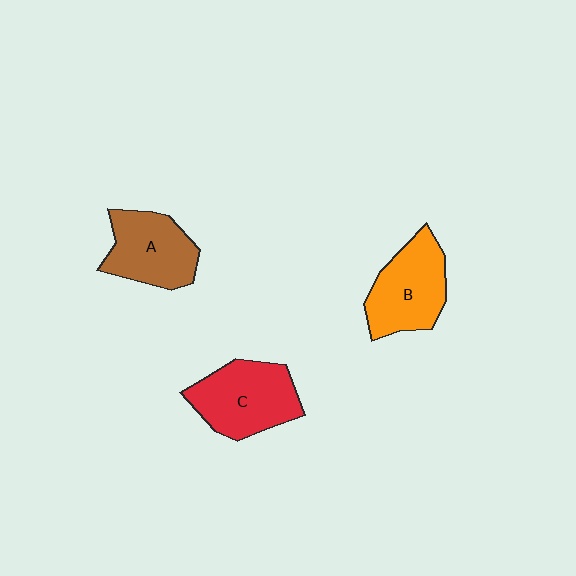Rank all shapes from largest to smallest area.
From largest to smallest: C (red), B (orange), A (brown).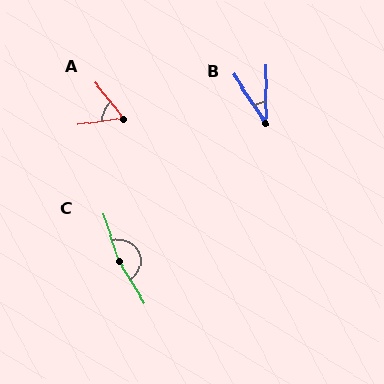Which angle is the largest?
C, at approximately 168 degrees.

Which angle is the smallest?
B, at approximately 33 degrees.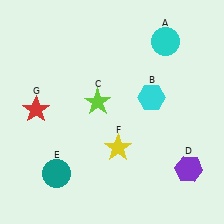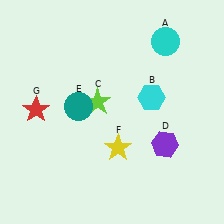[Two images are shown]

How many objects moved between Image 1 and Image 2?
2 objects moved between the two images.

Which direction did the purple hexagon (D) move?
The purple hexagon (D) moved up.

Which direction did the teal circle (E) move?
The teal circle (E) moved up.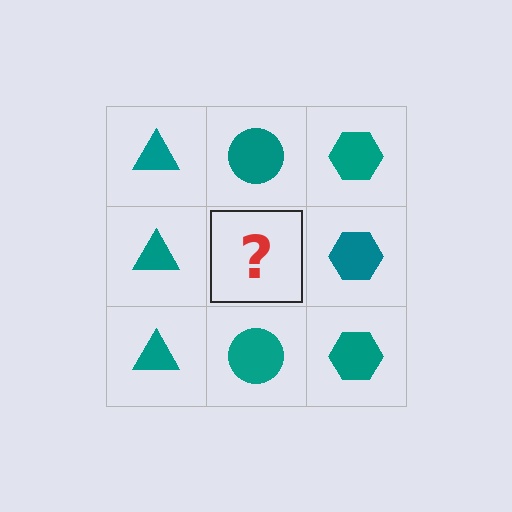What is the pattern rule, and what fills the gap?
The rule is that each column has a consistent shape. The gap should be filled with a teal circle.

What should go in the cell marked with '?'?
The missing cell should contain a teal circle.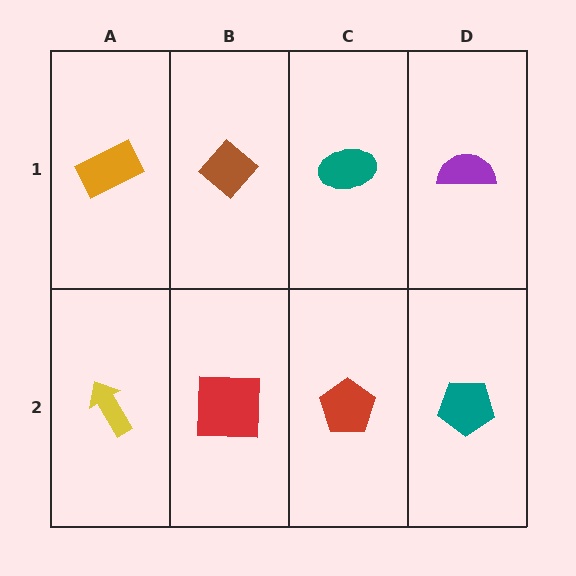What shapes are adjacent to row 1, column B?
A red square (row 2, column B), an orange rectangle (row 1, column A), a teal ellipse (row 1, column C).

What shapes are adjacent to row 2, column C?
A teal ellipse (row 1, column C), a red square (row 2, column B), a teal pentagon (row 2, column D).